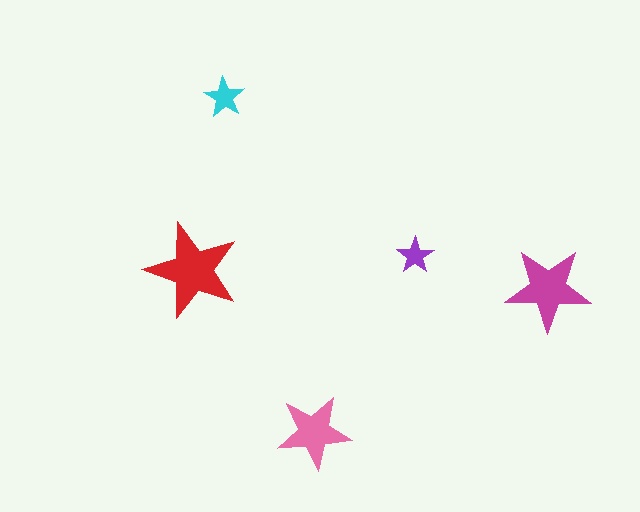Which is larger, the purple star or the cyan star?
The cyan one.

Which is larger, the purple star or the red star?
The red one.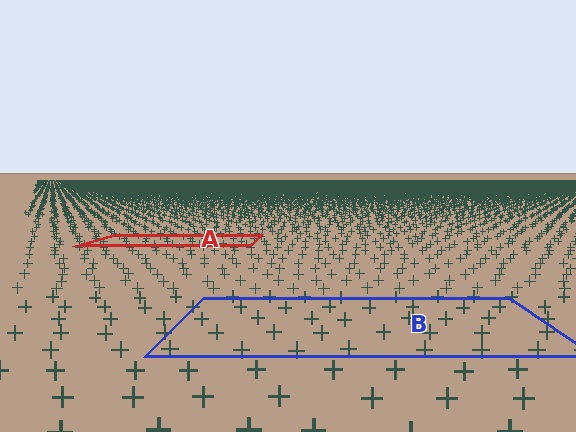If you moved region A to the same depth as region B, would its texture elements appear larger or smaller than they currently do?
They would appear larger. At a closer depth, the same texture elements are projected at a bigger on-screen size.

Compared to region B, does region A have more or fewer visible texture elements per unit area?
Region A has more texture elements per unit area — they are packed more densely because it is farther away.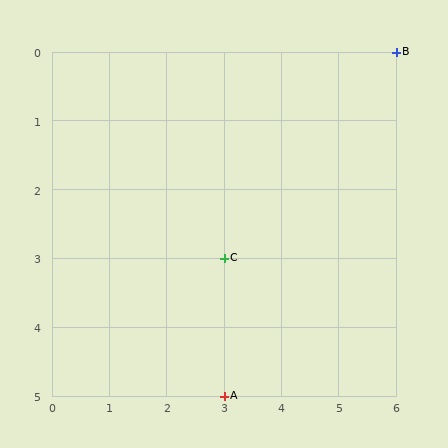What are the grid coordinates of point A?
Point A is at grid coordinates (3, 5).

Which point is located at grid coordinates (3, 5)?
Point A is at (3, 5).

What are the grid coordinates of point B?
Point B is at grid coordinates (6, 0).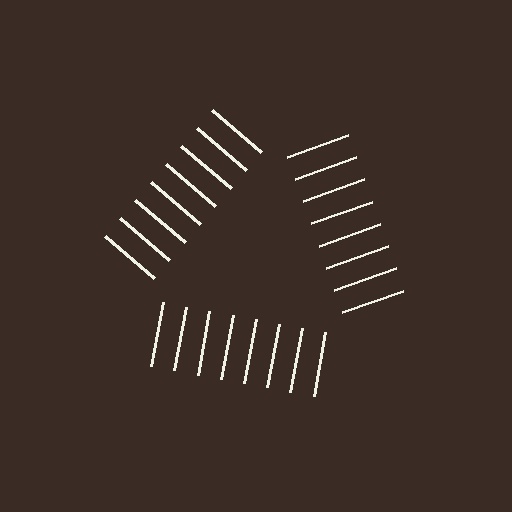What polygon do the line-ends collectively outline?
An illusory triangle — the line segments terminate on its edges but no continuous stroke is drawn.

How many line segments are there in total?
24 — 8 along each of the 3 edges.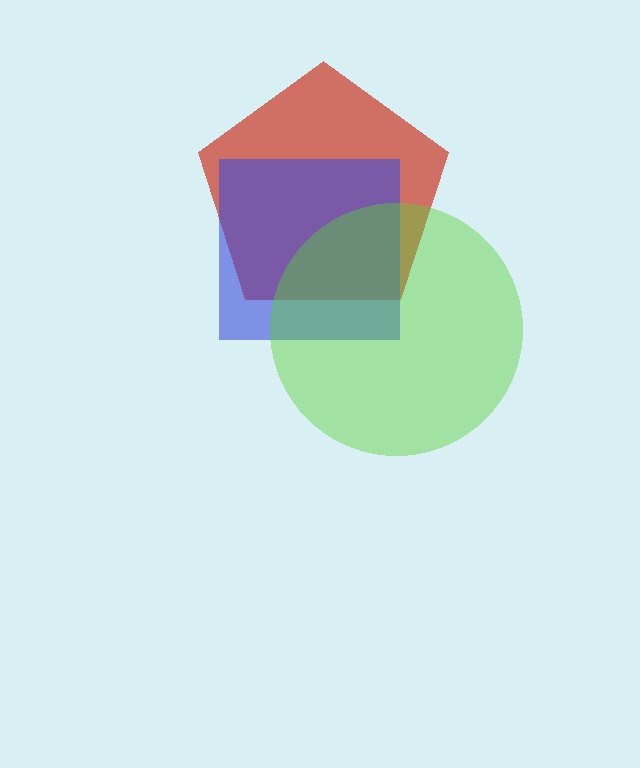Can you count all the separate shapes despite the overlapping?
Yes, there are 3 separate shapes.